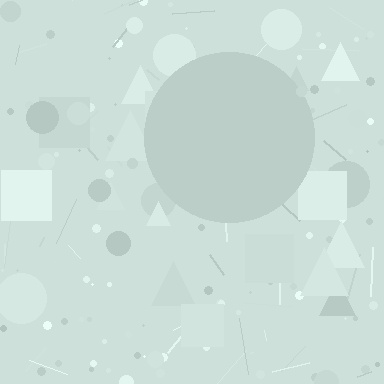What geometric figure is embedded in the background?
A circle is embedded in the background.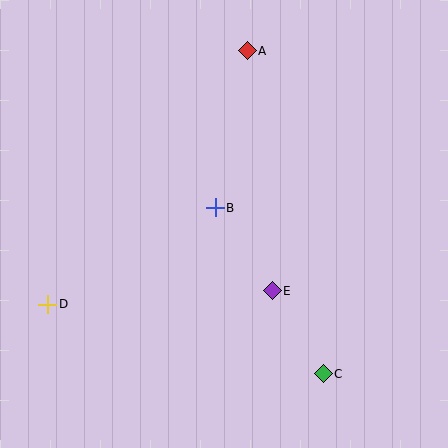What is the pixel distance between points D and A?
The distance between D and A is 322 pixels.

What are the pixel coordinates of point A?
Point A is at (247, 51).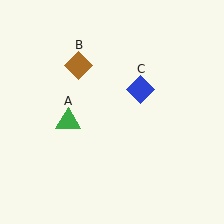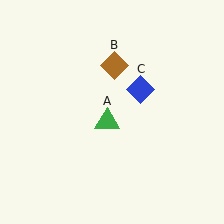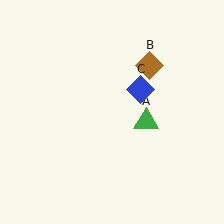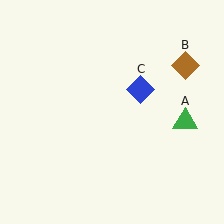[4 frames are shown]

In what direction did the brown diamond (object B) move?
The brown diamond (object B) moved right.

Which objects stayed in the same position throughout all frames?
Blue diamond (object C) remained stationary.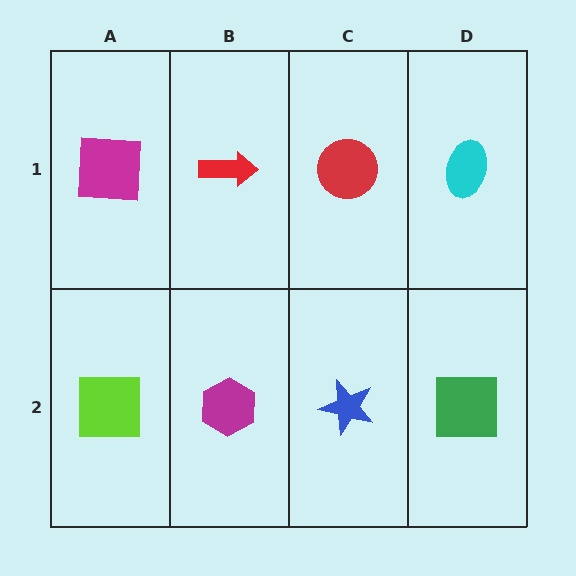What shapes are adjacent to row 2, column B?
A red arrow (row 1, column B), a lime square (row 2, column A), a blue star (row 2, column C).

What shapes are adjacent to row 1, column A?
A lime square (row 2, column A), a red arrow (row 1, column B).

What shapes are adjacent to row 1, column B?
A magenta hexagon (row 2, column B), a magenta square (row 1, column A), a red circle (row 1, column C).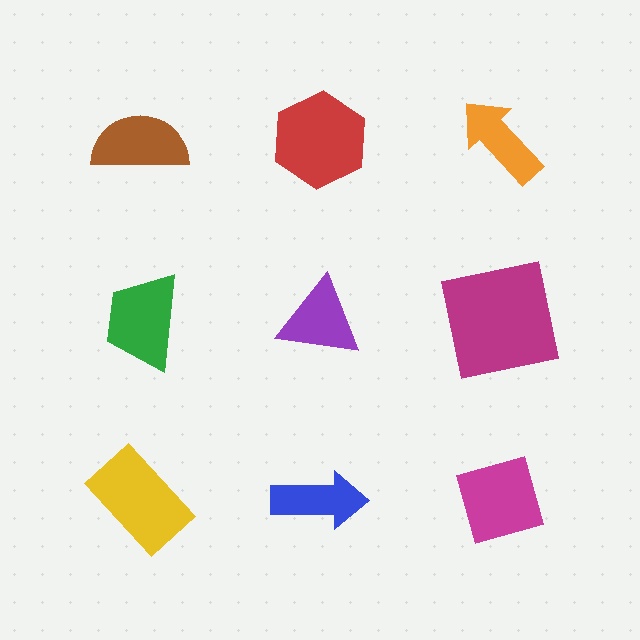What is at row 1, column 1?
A brown semicircle.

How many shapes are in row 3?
3 shapes.